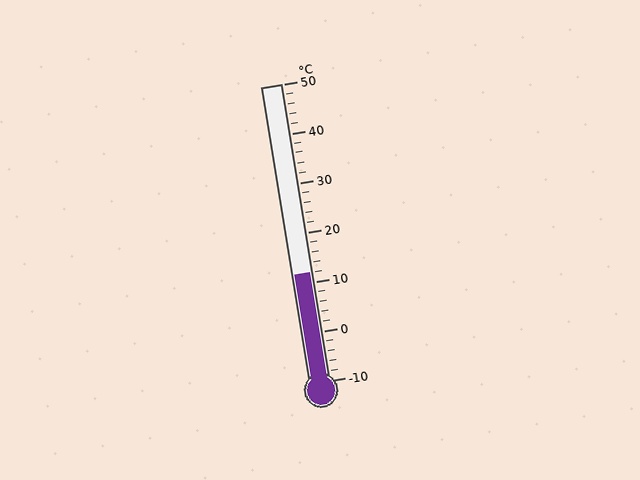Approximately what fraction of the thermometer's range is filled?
The thermometer is filled to approximately 35% of its range.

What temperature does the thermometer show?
The thermometer shows approximately 12°C.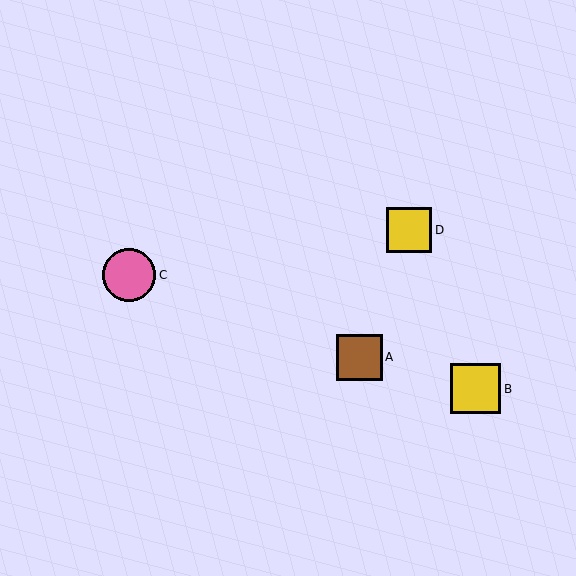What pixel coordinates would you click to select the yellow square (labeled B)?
Click at (476, 389) to select the yellow square B.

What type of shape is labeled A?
Shape A is a brown square.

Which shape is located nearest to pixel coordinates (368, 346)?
The brown square (labeled A) at (359, 357) is nearest to that location.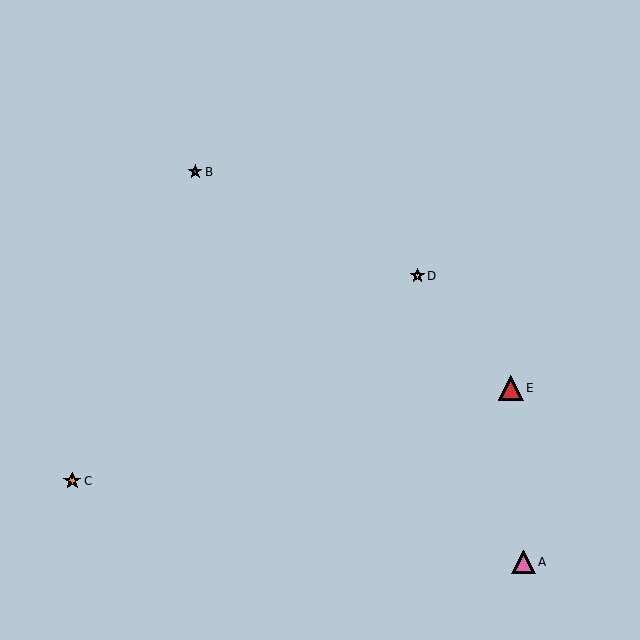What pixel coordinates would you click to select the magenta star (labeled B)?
Click at (195, 172) to select the magenta star B.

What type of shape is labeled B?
Shape B is a magenta star.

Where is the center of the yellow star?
The center of the yellow star is at (417, 276).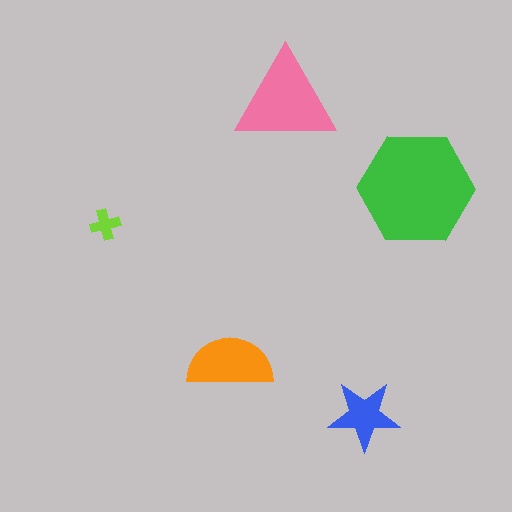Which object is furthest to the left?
The lime cross is leftmost.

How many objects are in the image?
There are 5 objects in the image.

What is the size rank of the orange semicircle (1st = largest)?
3rd.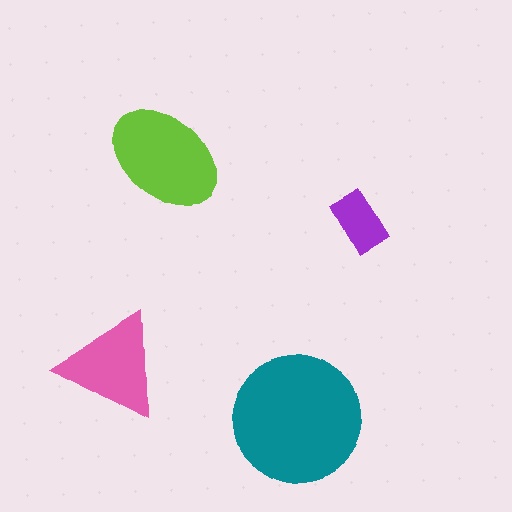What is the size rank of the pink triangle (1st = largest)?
3rd.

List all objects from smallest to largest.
The purple rectangle, the pink triangle, the lime ellipse, the teal circle.